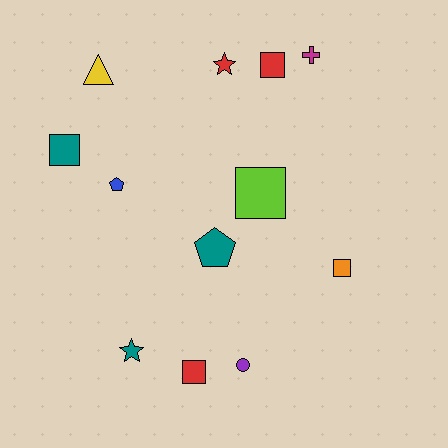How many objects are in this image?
There are 12 objects.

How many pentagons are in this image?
There are 2 pentagons.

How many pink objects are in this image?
There are no pink objects.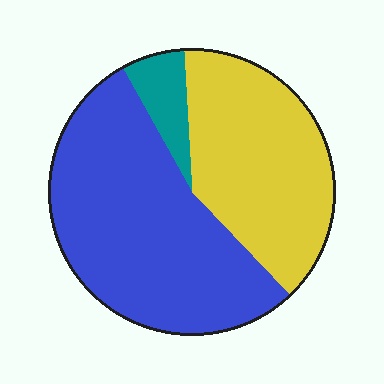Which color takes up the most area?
Blue, at roughly 55%.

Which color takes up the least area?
Teal, at roughly 5%.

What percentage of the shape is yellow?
Yellow takes up between a quarter and a half of the shape.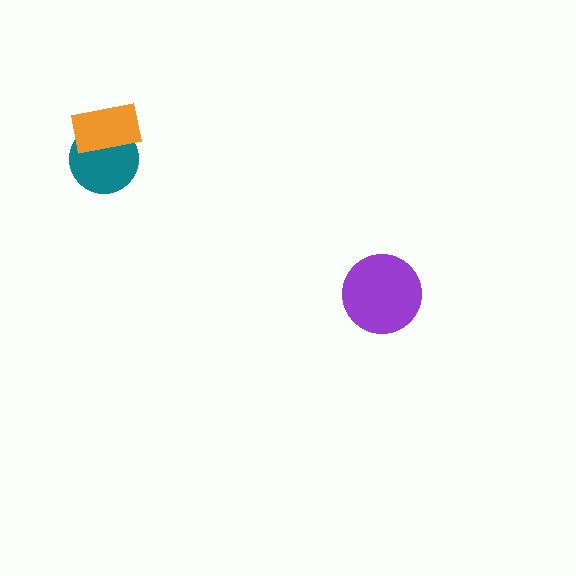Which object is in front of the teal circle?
The orange rectangle is in front of the teal circle.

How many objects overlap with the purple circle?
0 objects overlap with the purple circle.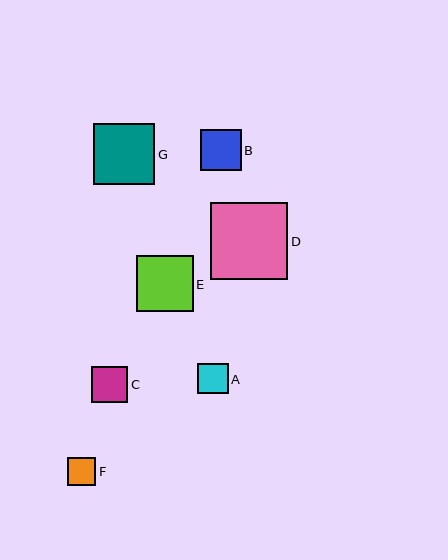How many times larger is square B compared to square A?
Square B is approximately 1.3 times the size of square A.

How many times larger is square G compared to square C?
Square G is approximately 1.7 times the size of square C.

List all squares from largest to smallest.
From largest to smallest: D, G, E, B, C, A, F.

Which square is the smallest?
Square F is the smallest with a size of approximately 28 pixels.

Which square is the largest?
Square D is the largest with a size of approximately 77 pixels.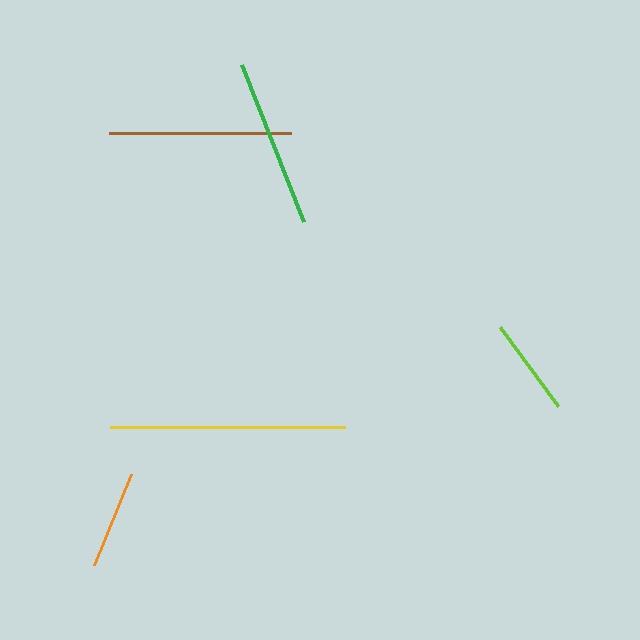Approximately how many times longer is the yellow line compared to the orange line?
The yellow line is approximately 2.4 times the length of the orange line.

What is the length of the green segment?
The green segment is approximately 169 pixels long.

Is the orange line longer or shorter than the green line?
The green line is longer than the orange line.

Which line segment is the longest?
The yellow line is the longest at approximately 235 pixels.